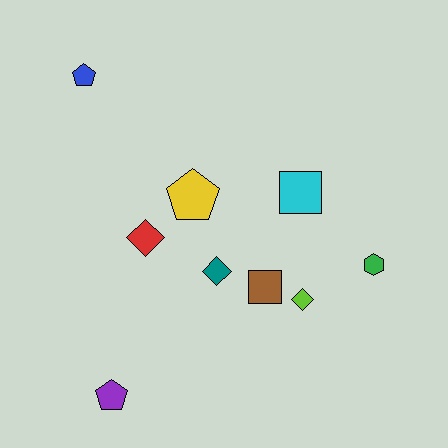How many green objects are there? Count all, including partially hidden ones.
There is 1 green object.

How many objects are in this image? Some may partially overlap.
There are 9 objects.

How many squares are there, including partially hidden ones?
There are 2 squares.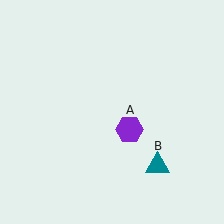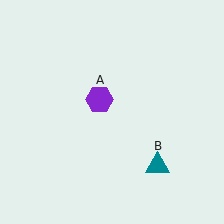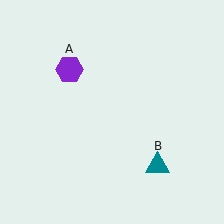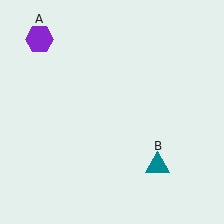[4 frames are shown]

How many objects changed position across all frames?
1 object changed position: purple hexagon (object A).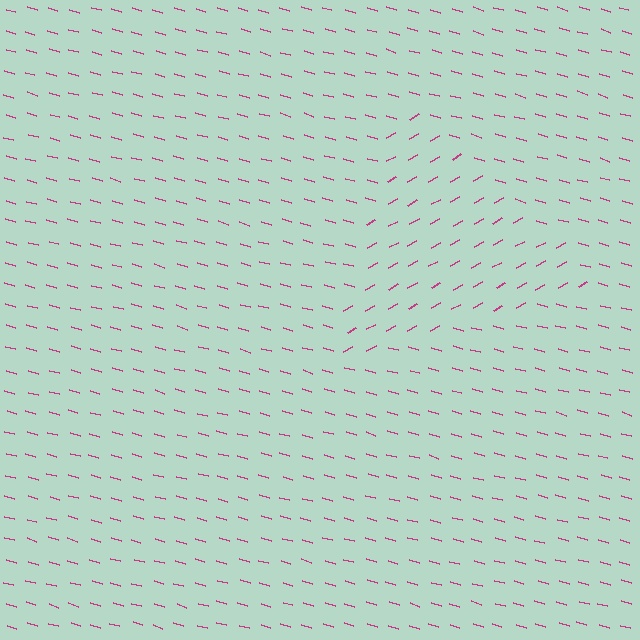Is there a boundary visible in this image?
Yes, there is a texture boundary formed by a change in line orientation.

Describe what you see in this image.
The image is filled with small magenta line segments. A triangle region in the image has lines oriented differently from the surrounding lines, creating a visible texture boundary.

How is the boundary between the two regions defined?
The boundary is defined purely by a change in line orientation (approximately 45 degrees difference). All lines are the same color and thickness.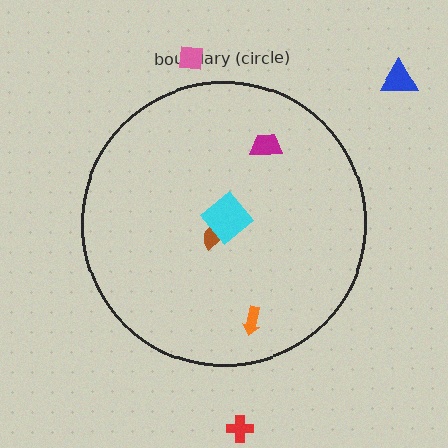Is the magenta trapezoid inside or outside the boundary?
Inside.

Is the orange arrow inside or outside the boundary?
Inside.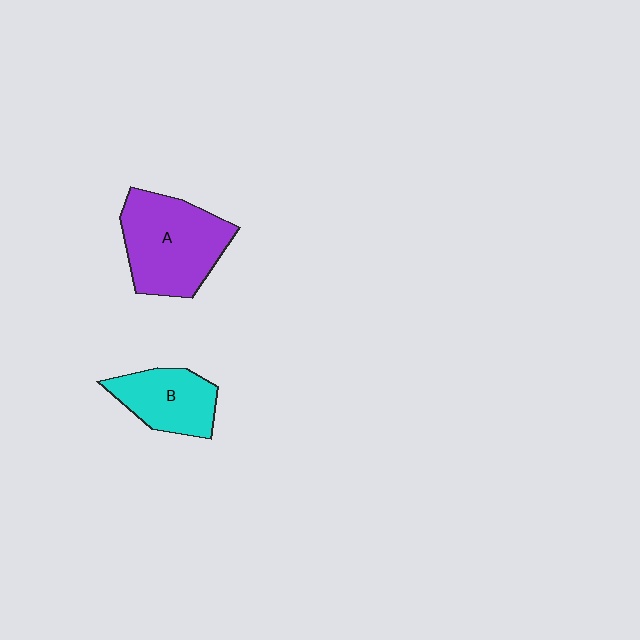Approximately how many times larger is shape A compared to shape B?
Approximately 1.6 times.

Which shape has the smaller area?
Shape B (cyan).